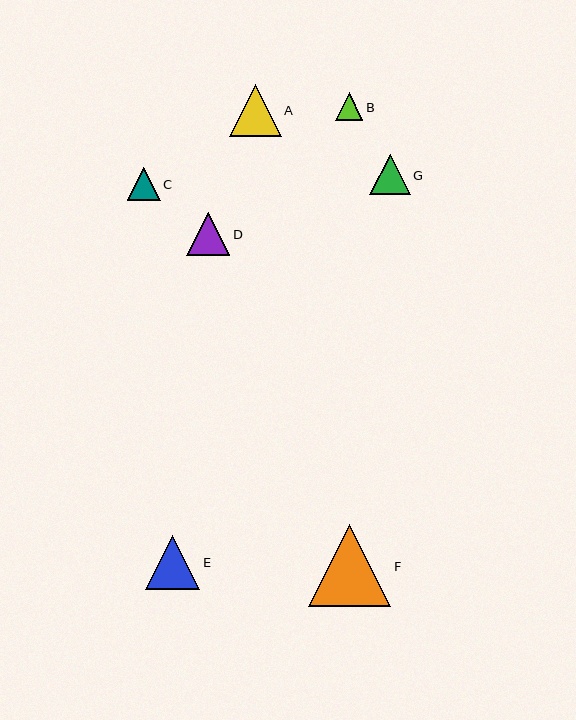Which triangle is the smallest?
Triangle B is the smallest with a size of approximately 27 pixels.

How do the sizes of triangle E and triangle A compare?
Triangle E and triangle A are approximately the same size.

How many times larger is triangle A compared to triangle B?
Triangle A is approximately 1.9 times the size of triangle B.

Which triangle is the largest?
Triangle F is the largest with a size of approximately 83 pixels.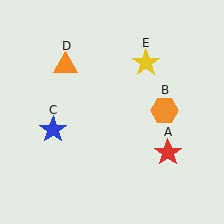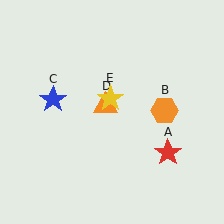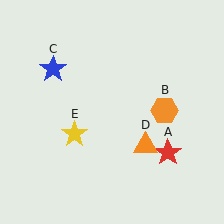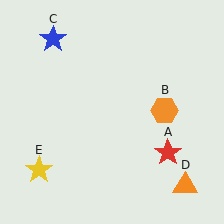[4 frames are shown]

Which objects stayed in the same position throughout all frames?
Red star (object A) and orange hexagon (object B) remained stationary.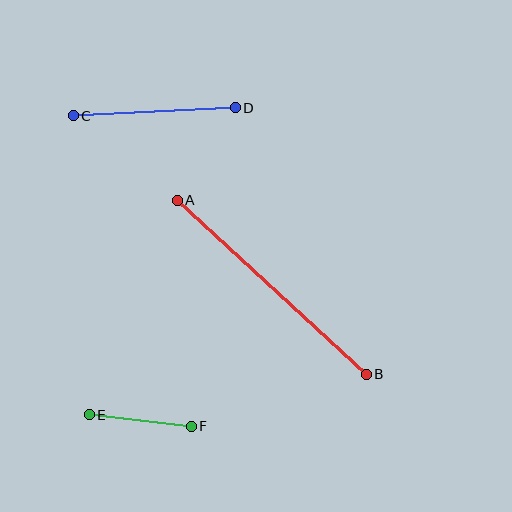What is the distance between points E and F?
The distance is approximately 102 pixels.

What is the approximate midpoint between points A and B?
The midpoint is at approximately (272, 287) pixels.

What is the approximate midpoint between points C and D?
The midpoint is at approximately (154, 112) pixels.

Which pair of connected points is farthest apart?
Points A and B are farthest apart.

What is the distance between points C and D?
The distance is approximately 162 pixels.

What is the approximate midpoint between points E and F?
The midpoint is at approximately (140, 420) pixels.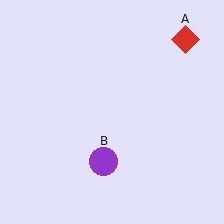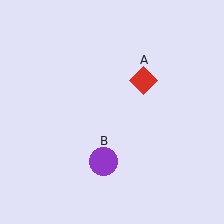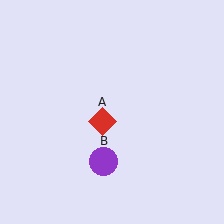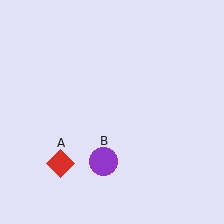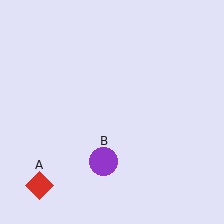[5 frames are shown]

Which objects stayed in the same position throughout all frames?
Purple circle (object B) remained stationary.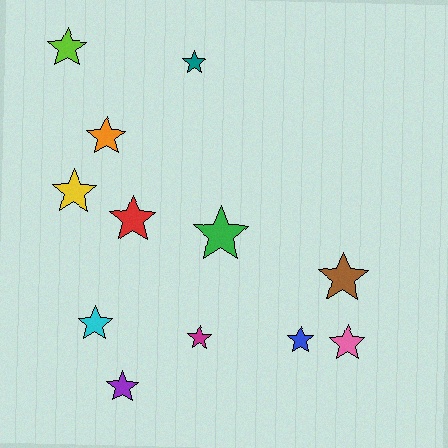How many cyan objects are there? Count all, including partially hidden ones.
There is 1 cyan object.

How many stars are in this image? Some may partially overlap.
There are 12 stars.